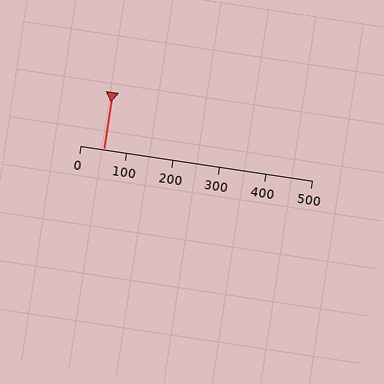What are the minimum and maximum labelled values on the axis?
The axis runs from 0 to 500.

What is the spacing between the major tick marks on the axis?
The major ticks are spaced 100 apart.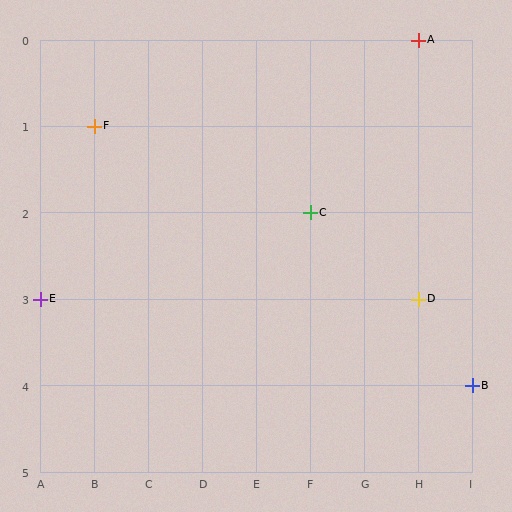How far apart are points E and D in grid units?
Points E and D are 7 columns apart.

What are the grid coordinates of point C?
Point C is at grid coordinates (F, 2).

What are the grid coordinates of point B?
Point B is at grid coordinates (I, 4).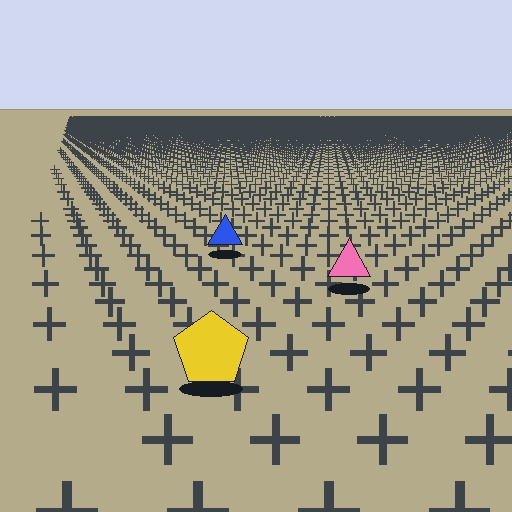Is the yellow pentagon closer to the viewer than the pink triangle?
Yes. The yellow pentagon is closer — you can tell from the texture gradient: the ground texture is coarser near it.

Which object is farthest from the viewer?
The blue triangle is farthest from the viewer. It appears smaller and the ground texture around it is denser.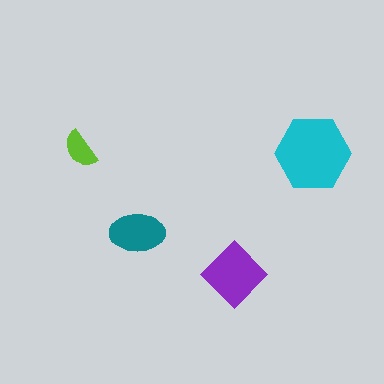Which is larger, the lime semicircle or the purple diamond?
The purple diamond.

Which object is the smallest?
The lime semicircle.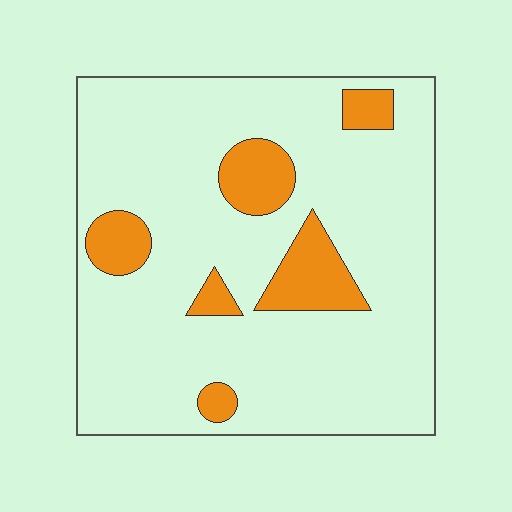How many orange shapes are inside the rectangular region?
6.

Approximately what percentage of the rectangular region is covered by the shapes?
Approximately 15%.